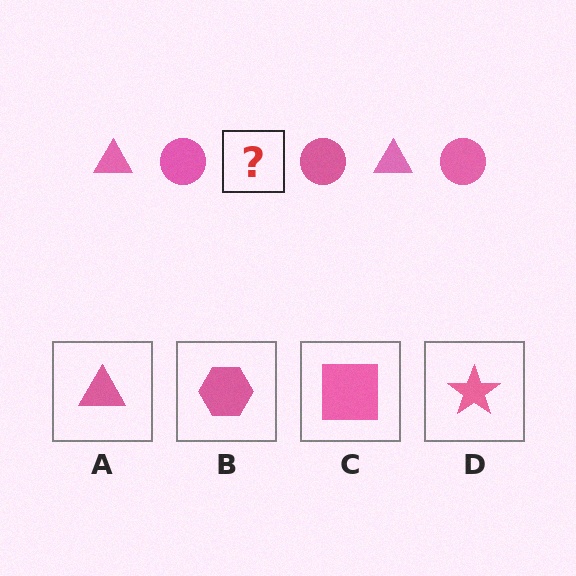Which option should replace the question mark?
Option A.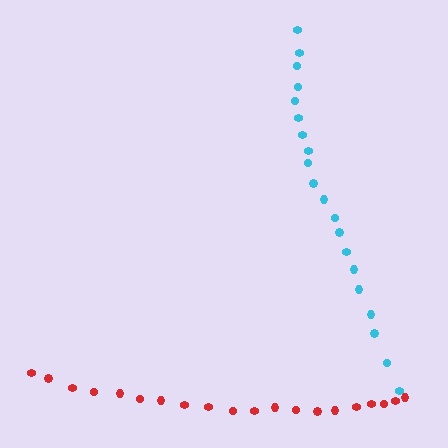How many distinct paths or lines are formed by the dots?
There are 2 distinct paths.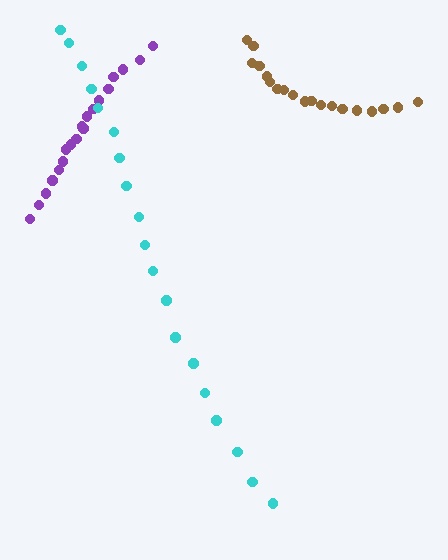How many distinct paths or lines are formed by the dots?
There are 3 distinct paths.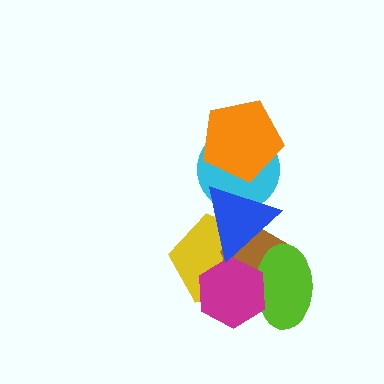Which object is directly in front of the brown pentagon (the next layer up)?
The lime ellipse is directly in front of the brown pentagon.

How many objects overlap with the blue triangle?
4 objects overlap with the blue triangle.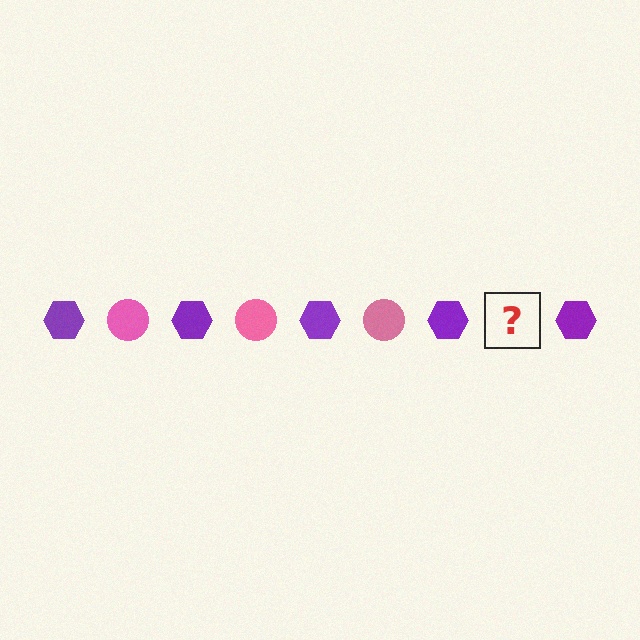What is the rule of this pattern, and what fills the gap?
The rule is that the pattern alternates between purple hexagon and pink circle. The gap should be filled with a pink circle.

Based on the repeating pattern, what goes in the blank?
The blank should be a pink circle.